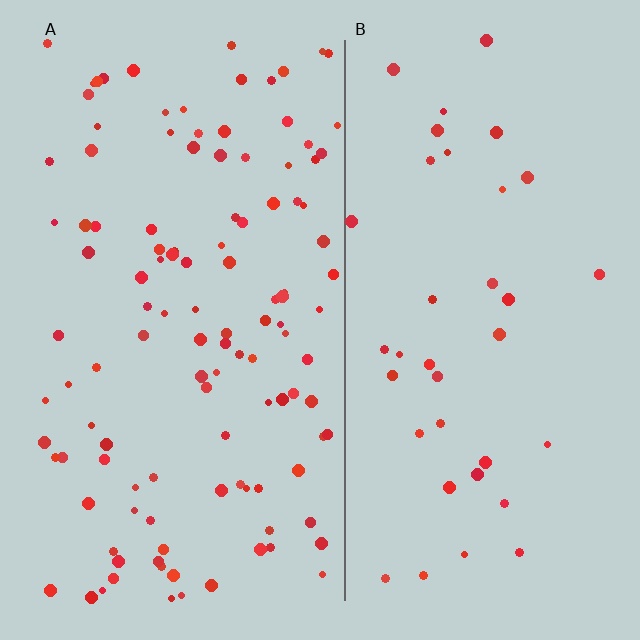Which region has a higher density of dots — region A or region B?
A (the left).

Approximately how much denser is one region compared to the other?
Approximately 3.1× — region A over region B.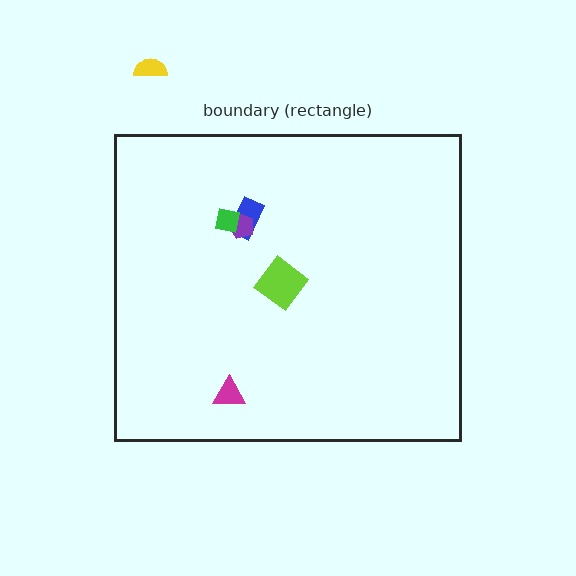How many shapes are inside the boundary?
5 inside, 1 outside.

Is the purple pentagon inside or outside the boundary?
Inside.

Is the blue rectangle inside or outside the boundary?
Inside.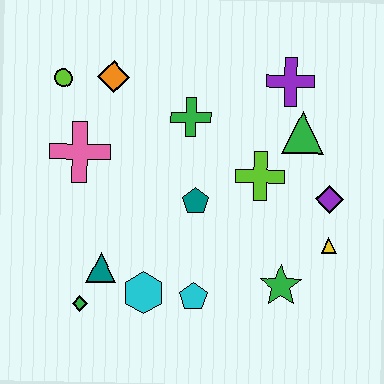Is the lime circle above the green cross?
Yes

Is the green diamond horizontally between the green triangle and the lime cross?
No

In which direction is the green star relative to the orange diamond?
The green star is below the orange diamond.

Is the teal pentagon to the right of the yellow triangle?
No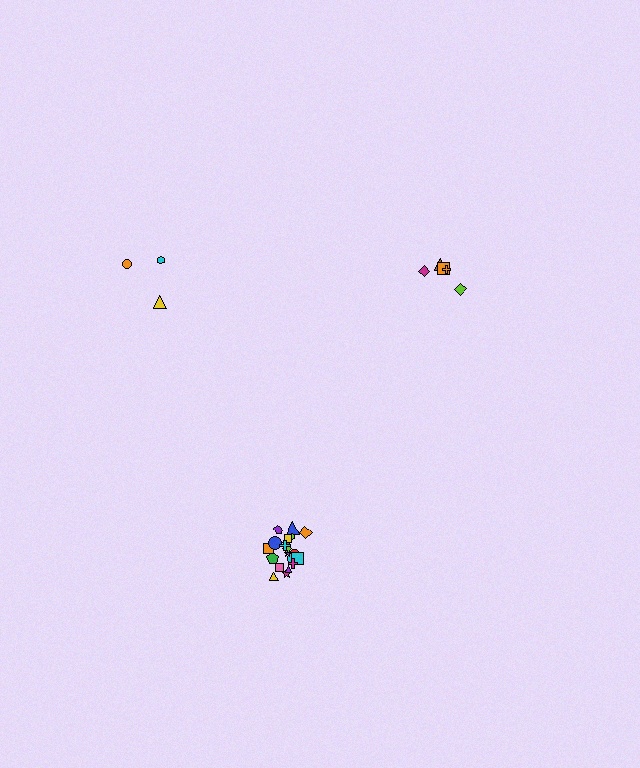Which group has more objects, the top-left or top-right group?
The top-right group.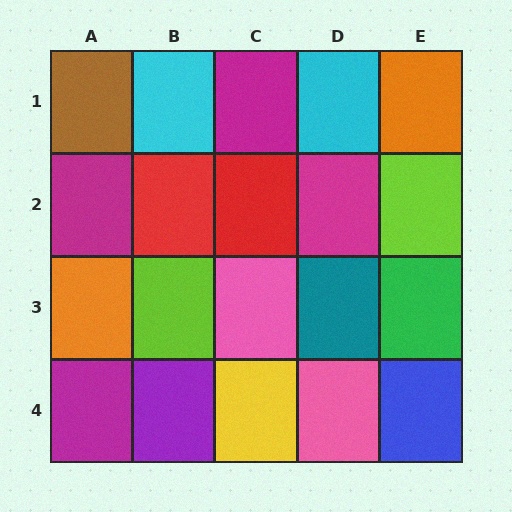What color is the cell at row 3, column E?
Green.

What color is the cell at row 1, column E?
Orange.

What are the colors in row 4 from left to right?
Magenta, purple, yellow, pink, blue.